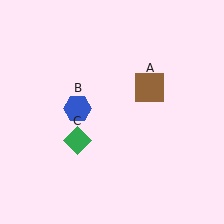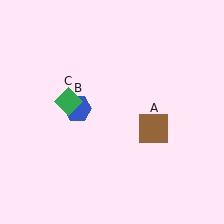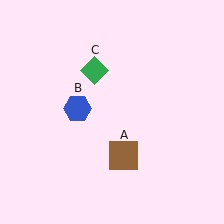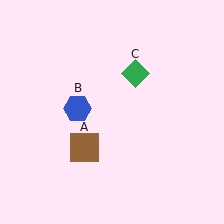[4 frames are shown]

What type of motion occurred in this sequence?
The brown square (object A), green diamond (object C) rotated clockwise around the center of the scene.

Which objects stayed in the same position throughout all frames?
Blue hexagon (object B) remained stationary.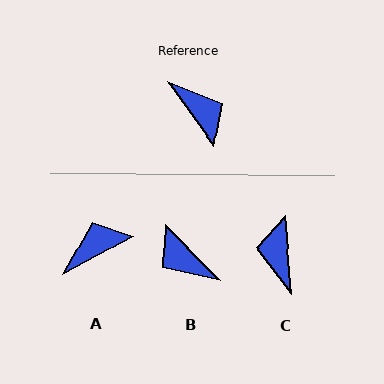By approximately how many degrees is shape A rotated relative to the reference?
Approximately 82 degrees counter-clockwise.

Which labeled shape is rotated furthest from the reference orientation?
B, about 171 degrees away.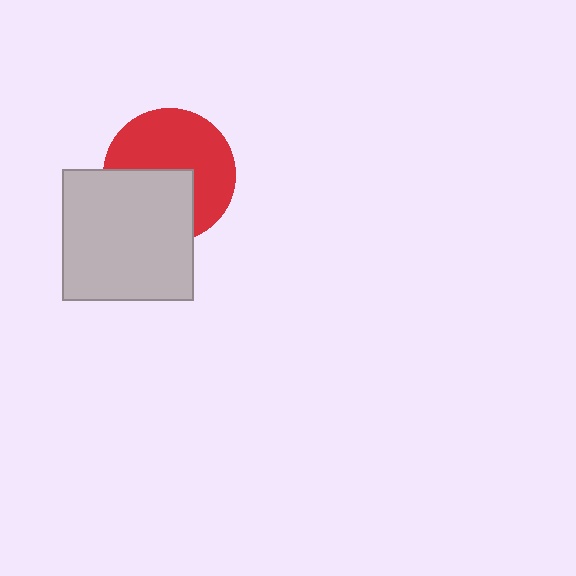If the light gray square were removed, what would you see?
You would see the complete red circle.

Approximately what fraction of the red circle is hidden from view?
Roughly 40% of the red circle is hidden behind the light gray square.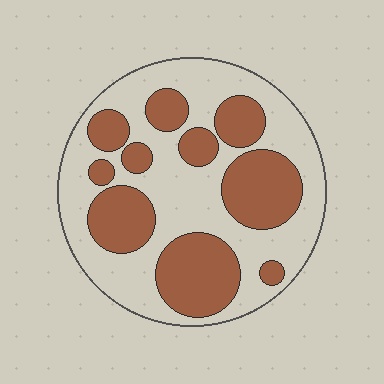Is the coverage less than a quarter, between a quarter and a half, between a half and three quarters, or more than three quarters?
Between a quarter and a half.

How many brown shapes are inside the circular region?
10.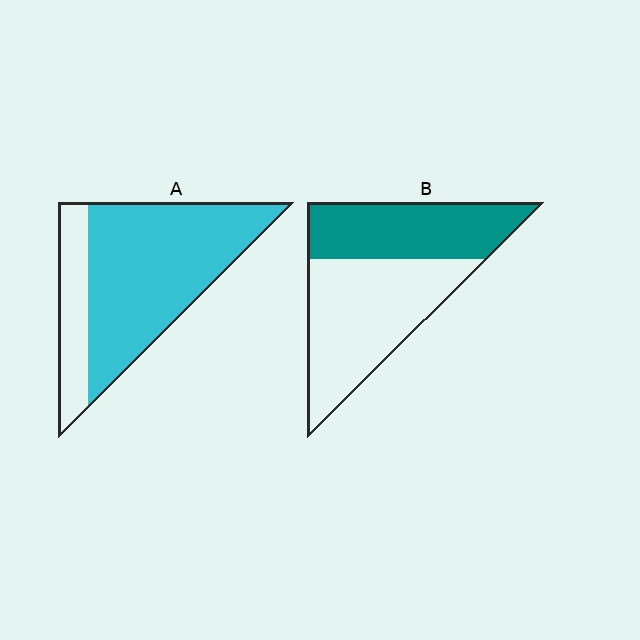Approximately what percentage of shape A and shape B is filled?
A is approximately 75% and B is approximately 40%.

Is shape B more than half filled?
No.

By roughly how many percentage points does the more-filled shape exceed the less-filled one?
By roughly 35 percentage points (A over B).